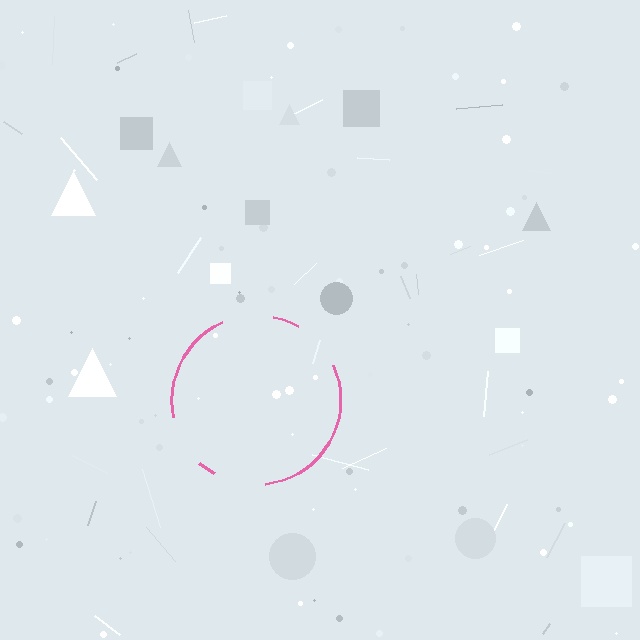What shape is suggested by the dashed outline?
The dashed outline suggests a circle.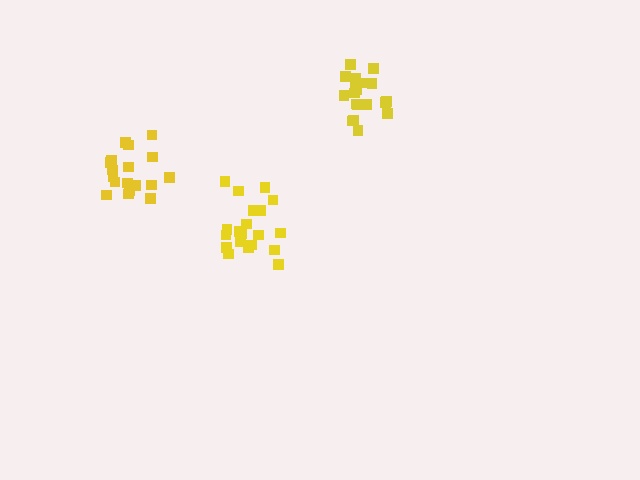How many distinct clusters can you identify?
There are 3 distinct clusters.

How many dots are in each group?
Group 1: 18 dots, Group 2: 20 dots, Group 3: 19 dots (57 total).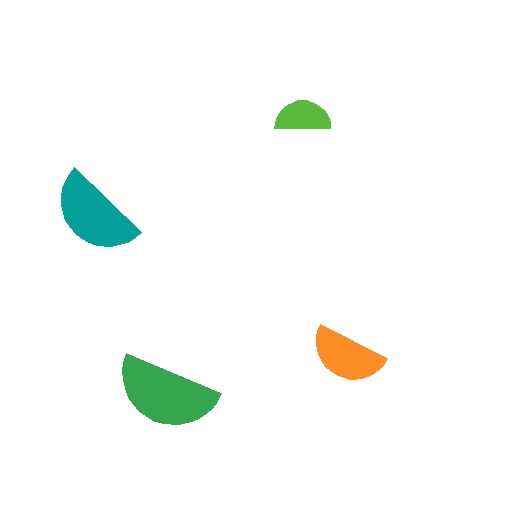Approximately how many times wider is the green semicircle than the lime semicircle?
About 2 times wider.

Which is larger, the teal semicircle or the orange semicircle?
The teal one.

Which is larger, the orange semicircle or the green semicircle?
The green one.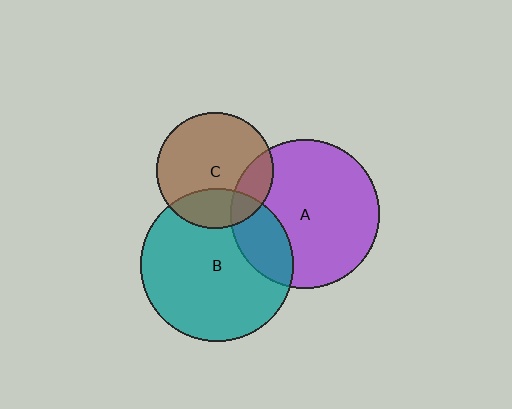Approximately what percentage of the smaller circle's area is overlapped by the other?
Approximately 20%.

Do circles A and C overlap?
Yes.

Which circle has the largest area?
Circle B (teal).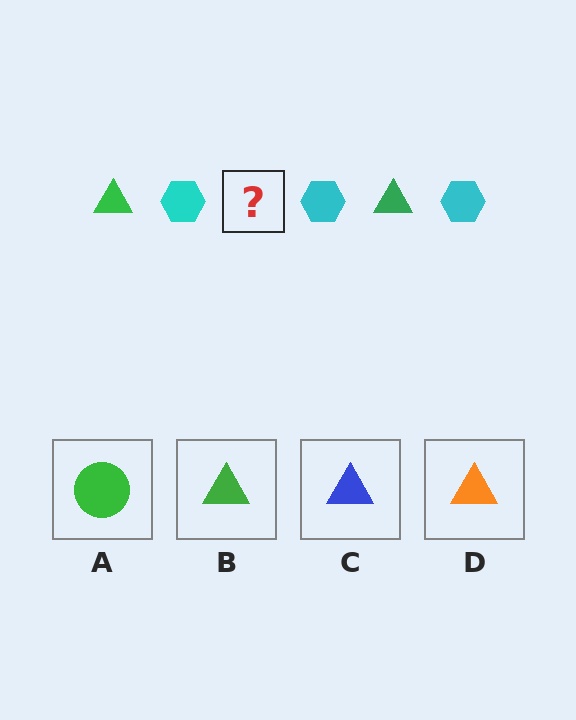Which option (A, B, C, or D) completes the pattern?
B.